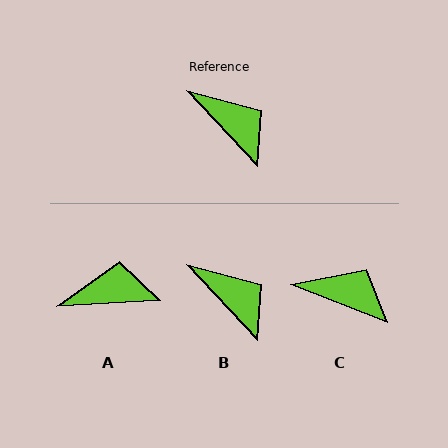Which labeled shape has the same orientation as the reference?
B.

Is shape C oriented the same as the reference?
No, it is off by about 25 degrees.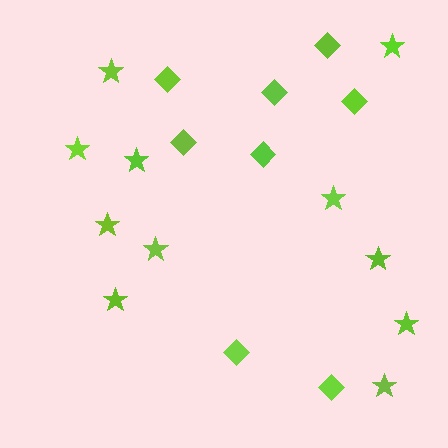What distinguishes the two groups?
There are 2 groups: one group of diamonds (8) and one group of stars (11).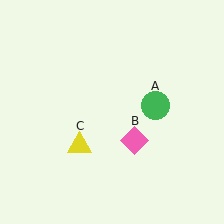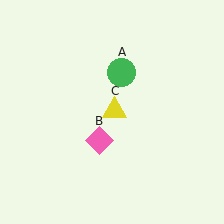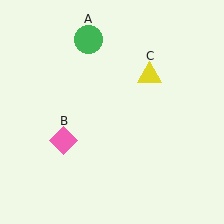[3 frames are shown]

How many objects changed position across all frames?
3 objects changed position: green circle (object A), pink diamond (object B), yellow triangle (object C).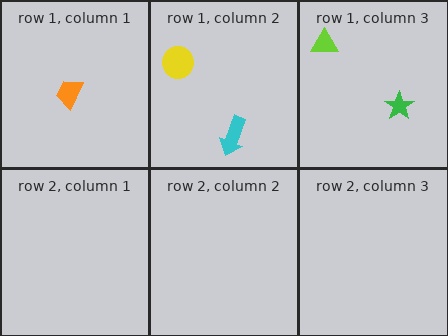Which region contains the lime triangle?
The row 1, column 3 region.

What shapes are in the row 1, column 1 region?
The orange trapezoid.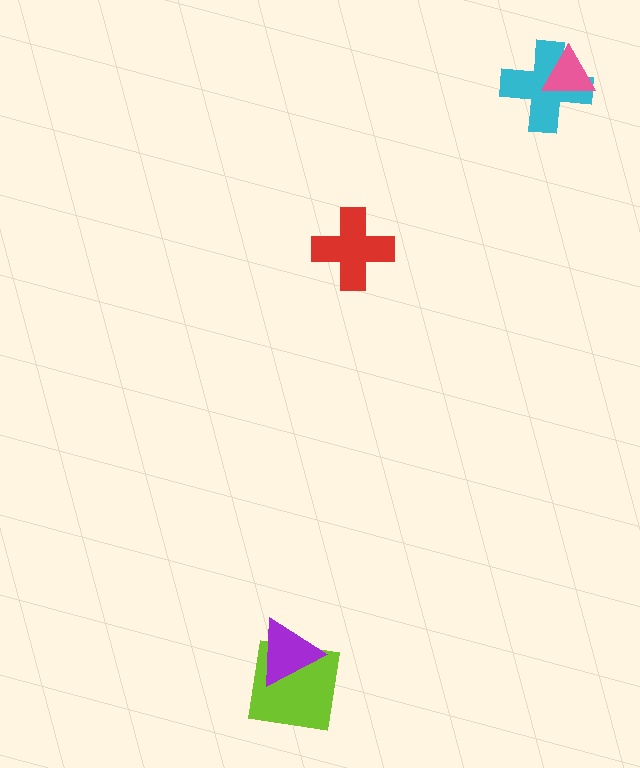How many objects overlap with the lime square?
1 object overlaps with the lime square.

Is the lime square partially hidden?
Yes, it is partially covered by another shape.